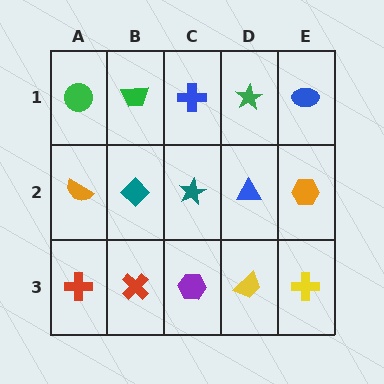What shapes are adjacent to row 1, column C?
A teal star (row 2, column C), a green trapezoid (row 1, column B), a green star (row 1, column D).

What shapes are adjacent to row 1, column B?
A teal diamond (row 2, column B), a green circle (row 1, column A), a blue cross (row 1, column C).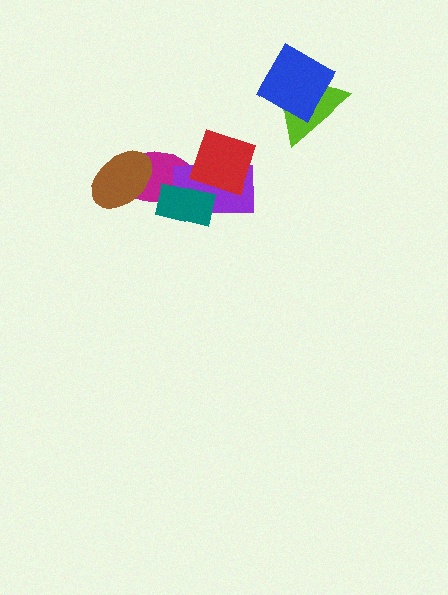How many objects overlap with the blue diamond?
1 object overlaps with the blue diamond.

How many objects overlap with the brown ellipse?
1 object overlaps with the brown ellipse.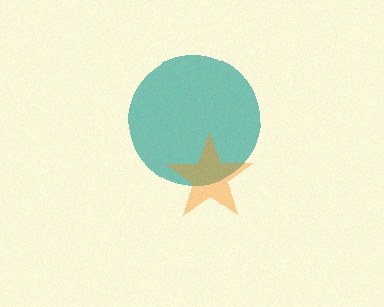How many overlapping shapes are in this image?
There are 2 overlapping shapes in the image.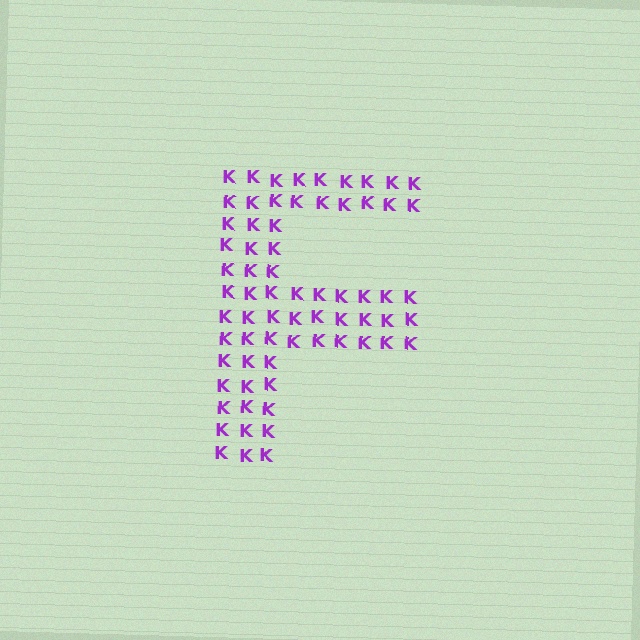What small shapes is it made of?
It is made of small letter K's.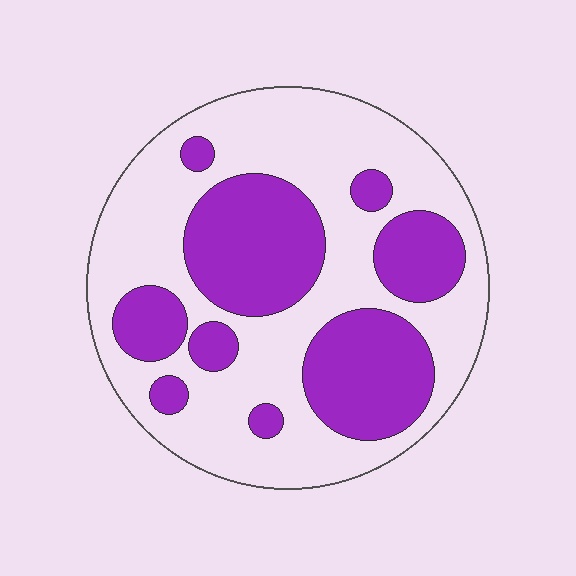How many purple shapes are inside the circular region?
9.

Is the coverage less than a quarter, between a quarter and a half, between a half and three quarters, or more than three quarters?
Between a quarter and a half.